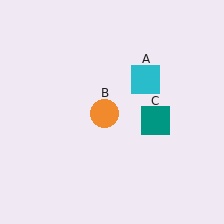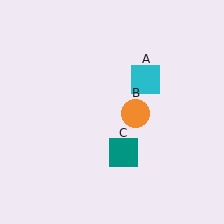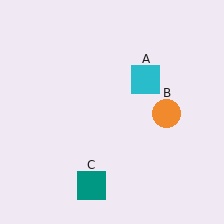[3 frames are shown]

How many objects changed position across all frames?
2 objects changed position: orange circle (object B), teal square (object C).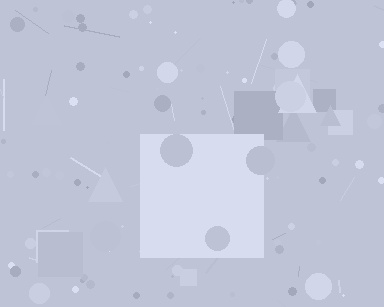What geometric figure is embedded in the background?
A square is embedded in the background.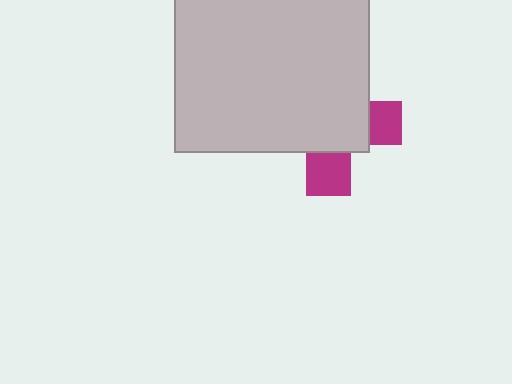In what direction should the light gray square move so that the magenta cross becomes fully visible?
The light gray square should move toward the upper-left. That is the shortest direction to clear the overlap and leave the magenta cross fully visible.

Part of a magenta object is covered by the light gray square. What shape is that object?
It is a cross.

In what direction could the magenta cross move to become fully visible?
The magenta cross could move toward the lower-right. That would shift it out from behind the light gray square entirely.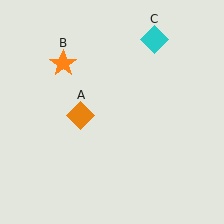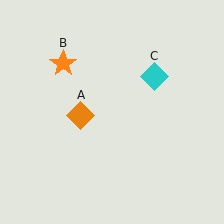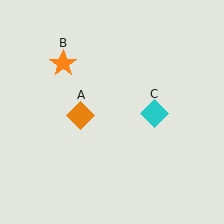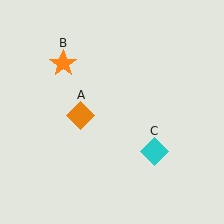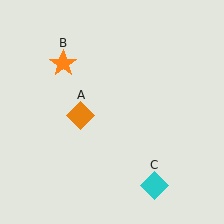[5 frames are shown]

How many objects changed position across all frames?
1 object changed position: cyan diamond (object C).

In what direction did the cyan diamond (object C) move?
The cyan diamond (object C) moved down.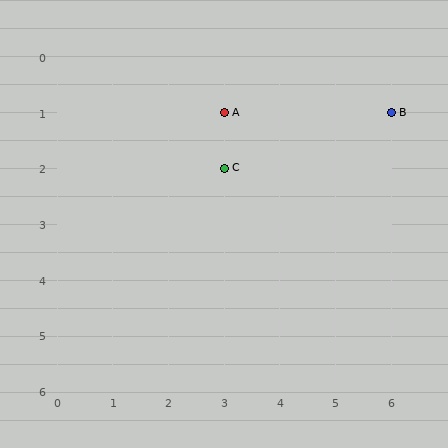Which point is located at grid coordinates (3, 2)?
Point C is at (3, 2).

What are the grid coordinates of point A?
Point A is at grid coordinates (3, 1).